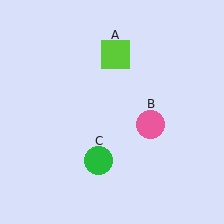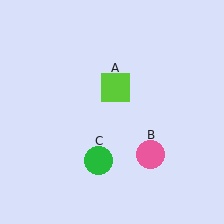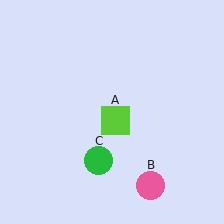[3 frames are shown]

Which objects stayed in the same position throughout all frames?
Green circle (object C) remained stationary.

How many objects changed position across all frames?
2 objects changed position: lime square (object A), pink circle (object B).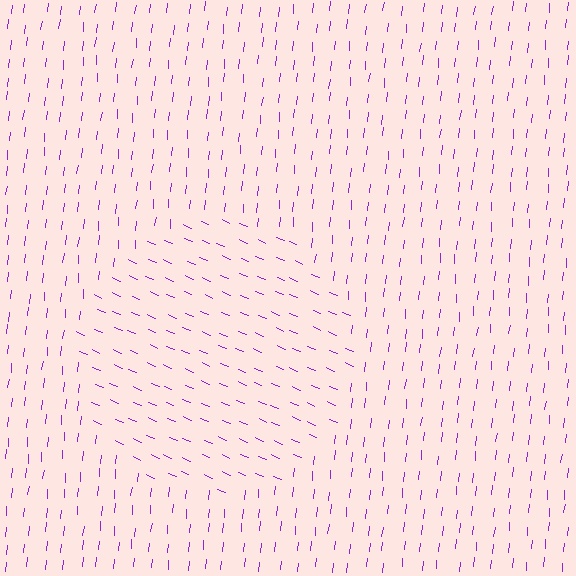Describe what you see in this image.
The image is filled with small purple line segments. A circle region in the image has lines oriented differently from the surrounding lines, creating a visible texture boundary.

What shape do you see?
I see a circle.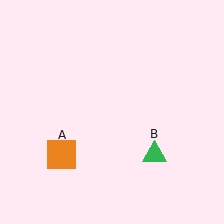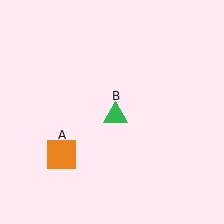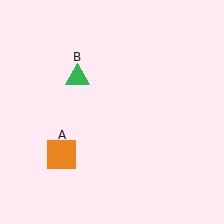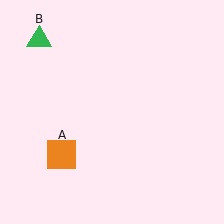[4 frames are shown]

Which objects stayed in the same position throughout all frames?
Orange square (object A) remained stationary.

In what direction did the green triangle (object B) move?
The green triangle (object B) moved up and to the left.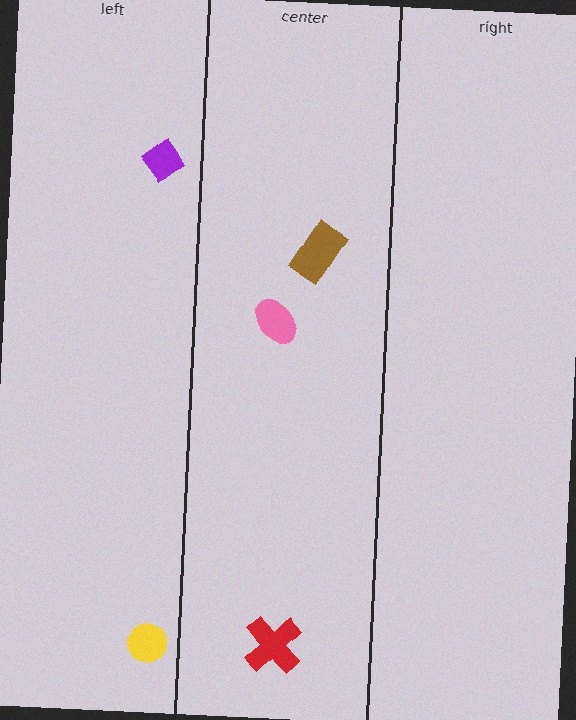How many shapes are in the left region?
2.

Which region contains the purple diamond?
The left region.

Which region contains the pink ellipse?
The center region.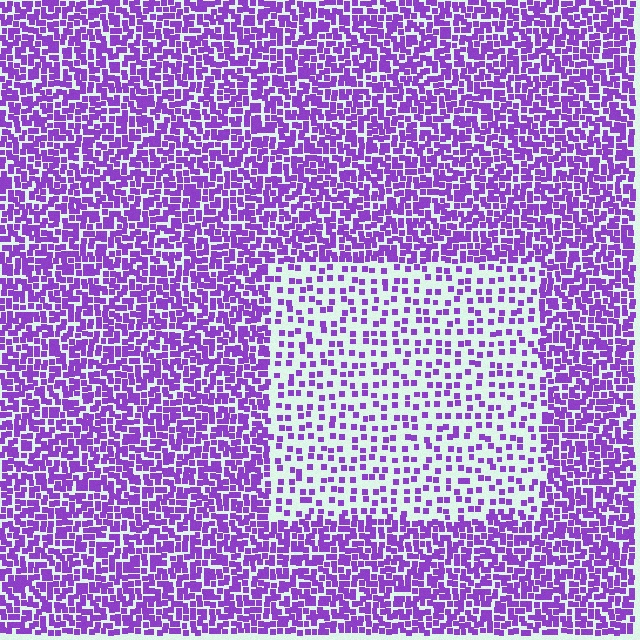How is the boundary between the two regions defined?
The boundary is defined by a change in element density (approximately 2.4x ratio). All elements are the same color, size, and shape.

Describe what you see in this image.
The image contains small purple elements arranged at two different densities. A rectangle-shaped region is visible where the elements are less densely packed than the surrounding area.